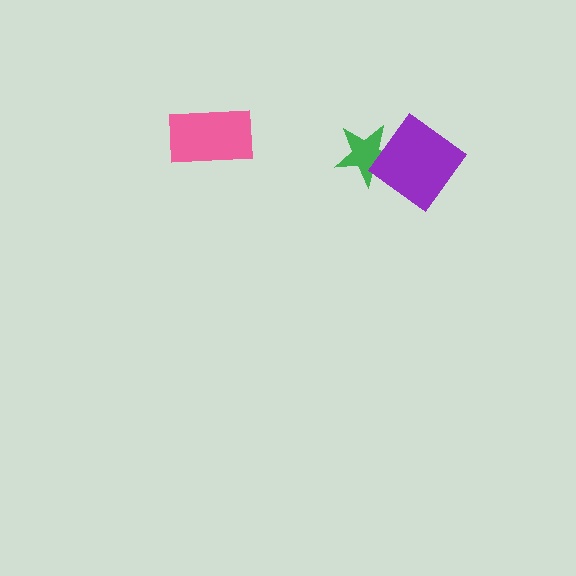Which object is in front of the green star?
The purple diamond is in front of the green star.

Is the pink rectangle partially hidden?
No, no other shape covers it.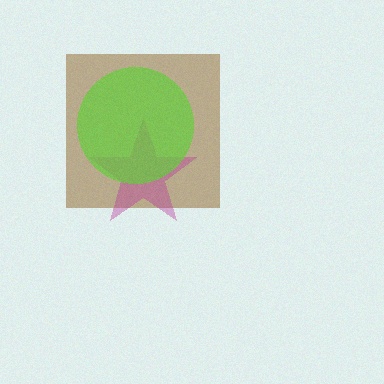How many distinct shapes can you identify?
There are 3 distinct shapes: a brown square, a magenta star, a lime circle.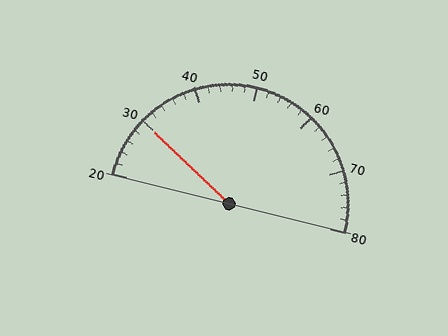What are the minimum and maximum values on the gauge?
The gauge ranges from 20 to 80.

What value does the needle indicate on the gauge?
The needle indicates approximately 30.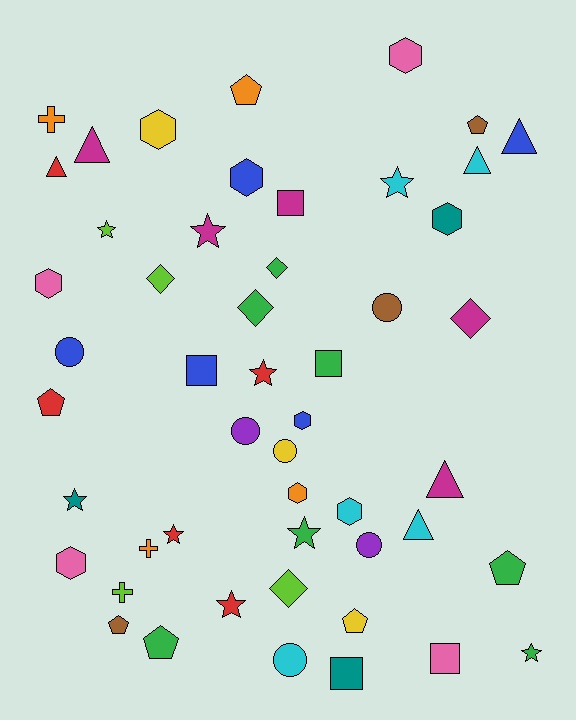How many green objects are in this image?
There are 7 green objects.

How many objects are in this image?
There are 50 objects.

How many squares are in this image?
There are 5 squares.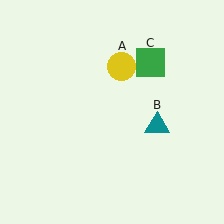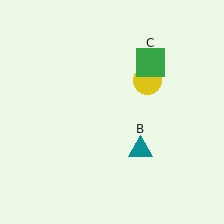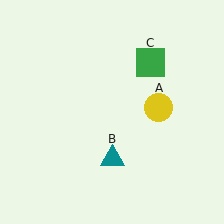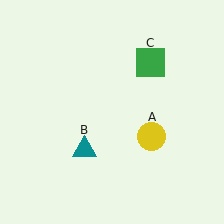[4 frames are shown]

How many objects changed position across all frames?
2 objects changed position: yellow circle (object A), teal triangle (object B).